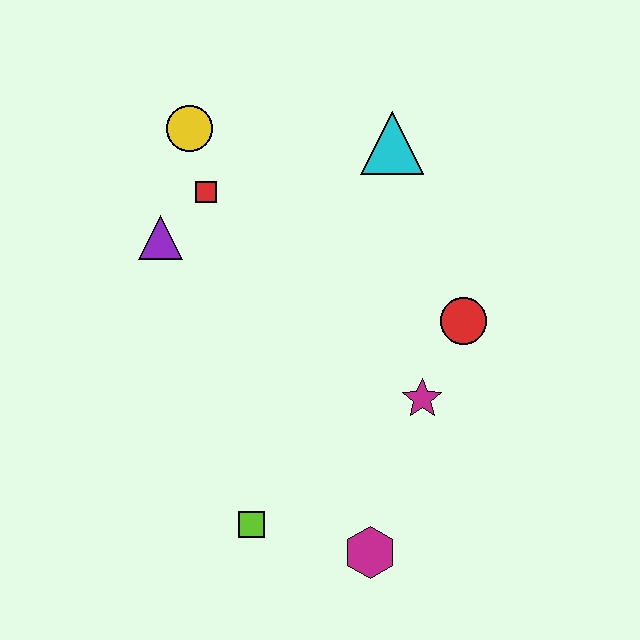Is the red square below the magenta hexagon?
No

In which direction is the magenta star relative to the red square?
The magenta star is to the right of the red square.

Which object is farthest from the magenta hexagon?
The yellow circle is farthest from the magenta hexagon.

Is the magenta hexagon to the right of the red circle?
No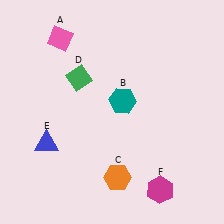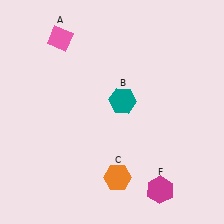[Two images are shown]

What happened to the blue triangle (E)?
The blue triangle (E) was removed in Image 2. It was in the bottom-left area of Image 1.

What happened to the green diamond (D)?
The green diamond (D) was removed in Image 2. It was in the top-left area of Image 1.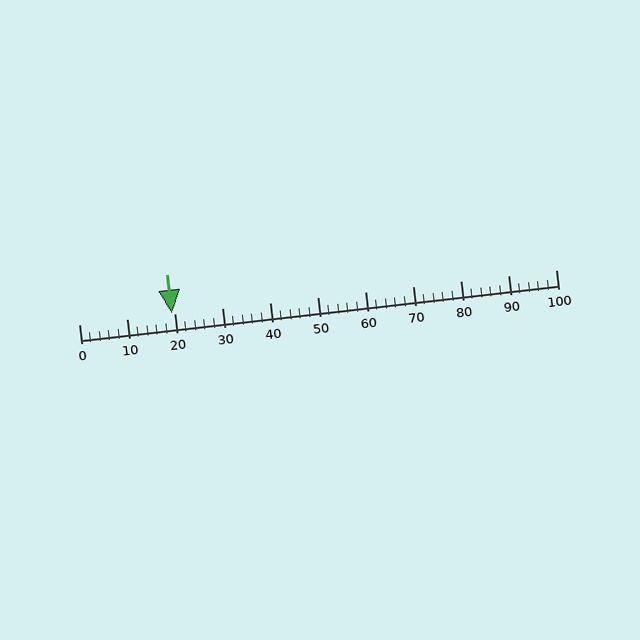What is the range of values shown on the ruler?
The ruler shows values from 0 to 100.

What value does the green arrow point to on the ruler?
The green arrow points to approximately 19.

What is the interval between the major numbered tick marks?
The major tick marks are spaced 10 units apart.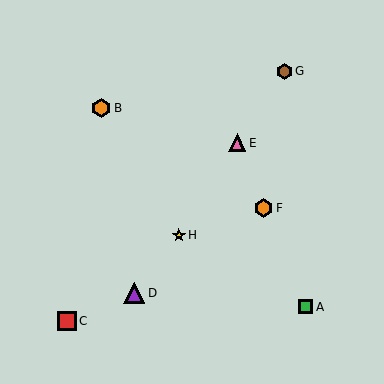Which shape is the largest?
The purple triangle (labeled D) is the largest.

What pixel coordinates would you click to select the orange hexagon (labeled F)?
Click at (264, 208) to select the orange hexagon F.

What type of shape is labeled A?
Shape A is a green square.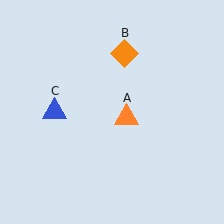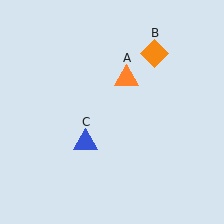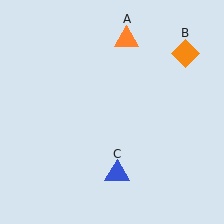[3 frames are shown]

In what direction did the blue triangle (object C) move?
The blue triangle (object C) moved down and to the right.